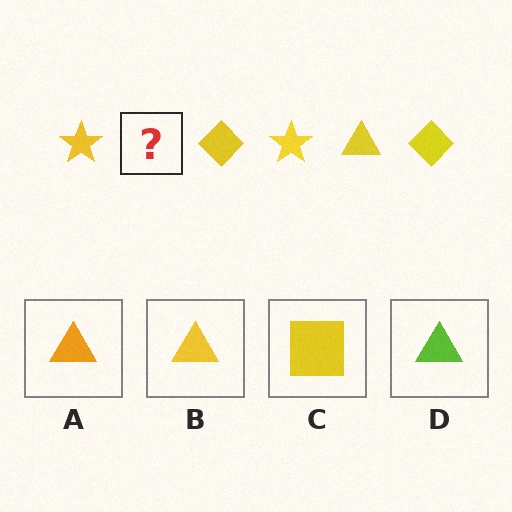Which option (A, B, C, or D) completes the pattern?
B.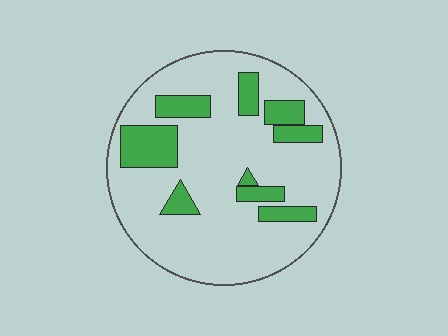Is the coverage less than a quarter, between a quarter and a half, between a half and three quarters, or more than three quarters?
Less than a quarter.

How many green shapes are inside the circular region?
9.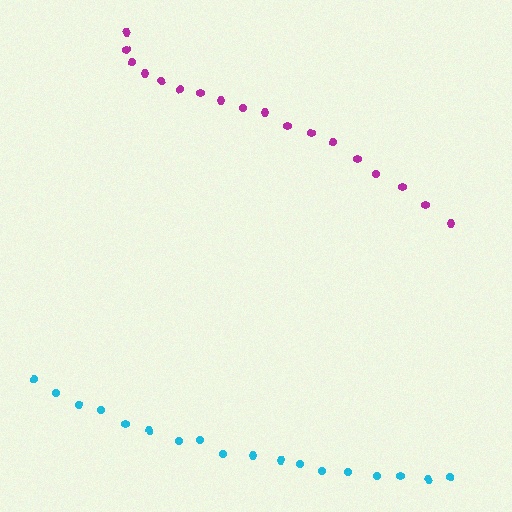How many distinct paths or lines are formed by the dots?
There are 2 distinct paths.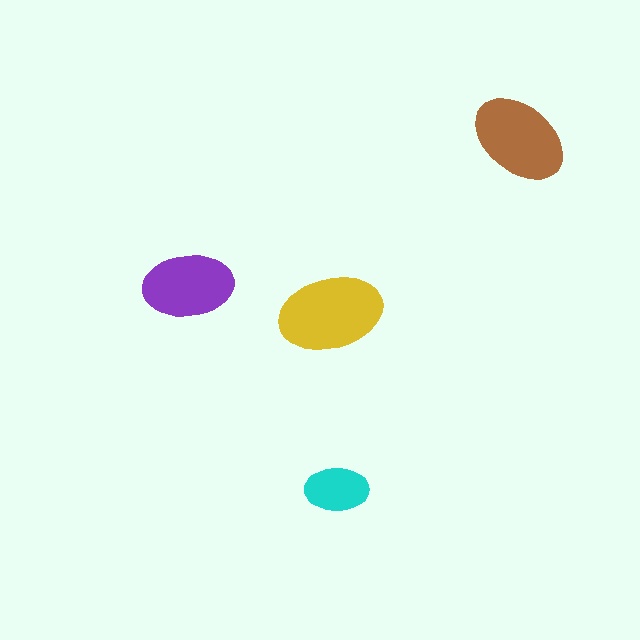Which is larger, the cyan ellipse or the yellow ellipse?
The yellow one.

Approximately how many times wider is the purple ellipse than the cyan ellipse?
About 1.5 times wider.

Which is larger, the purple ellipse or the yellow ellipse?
The yellow one.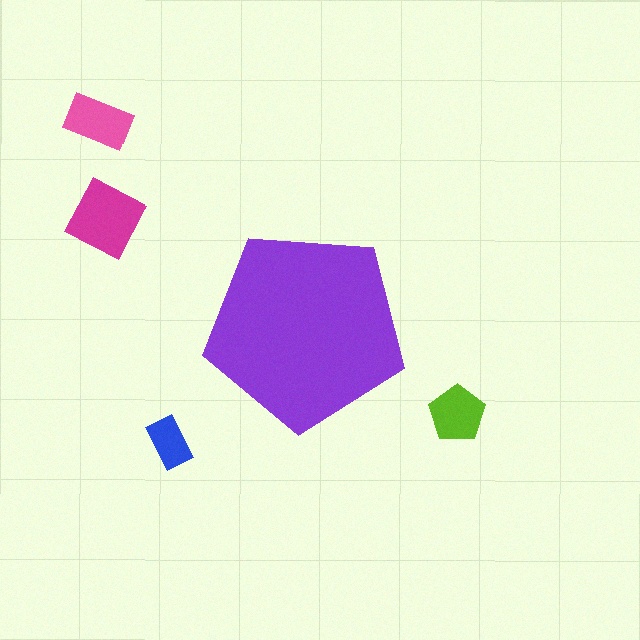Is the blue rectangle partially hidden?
No, the blue rectangle is fully visible.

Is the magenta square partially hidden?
No, the magenta square is fully visible.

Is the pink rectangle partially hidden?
No, the pink rectangle is fully visible.